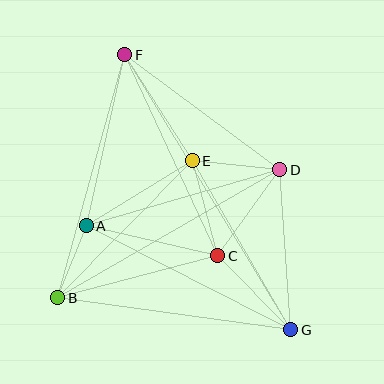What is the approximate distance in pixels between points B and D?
The distance between B and D is approximately 256 pixels.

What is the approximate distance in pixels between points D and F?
The distance between D and F is approximately 193 pixels.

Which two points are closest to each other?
Points A and B are closest to each other.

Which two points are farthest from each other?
Points F and G are farthest from each other.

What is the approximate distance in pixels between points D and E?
The distance between D and E is approximately 88 pixels.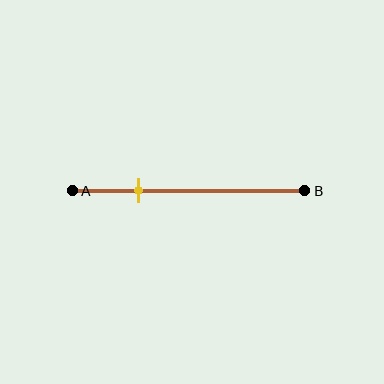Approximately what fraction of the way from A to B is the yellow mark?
The yellow mark is approximately 30% of the way from A to B.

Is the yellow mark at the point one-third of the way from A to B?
No, the mark is at about 30% from A, not at the 33% one-third point.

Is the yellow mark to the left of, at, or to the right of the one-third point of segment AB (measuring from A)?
The yellow mark is to the left of the one-third point of segment AB.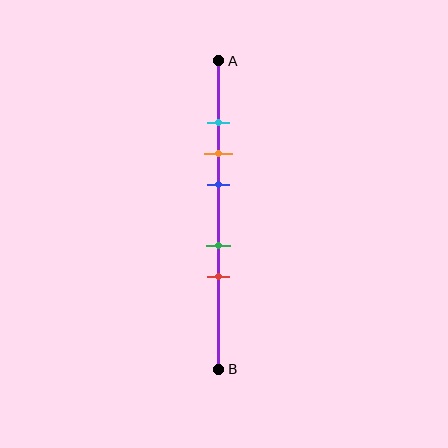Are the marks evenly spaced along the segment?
No, the marks are not evenly spaced.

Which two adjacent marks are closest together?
The cyan and orange marks are the closest adjacent pair.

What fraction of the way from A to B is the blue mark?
The blue mark is approximately 40% (0.4) of the way from A to B.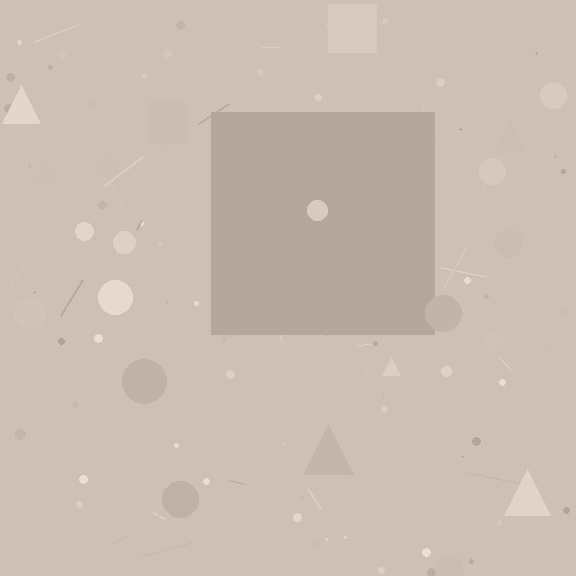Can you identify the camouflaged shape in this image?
The camouflaged shape is a square.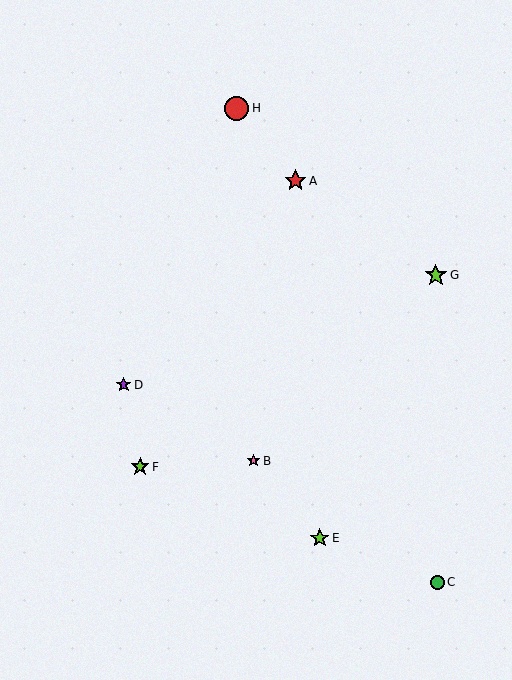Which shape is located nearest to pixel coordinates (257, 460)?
The pink star (labeled B) at (254, 461) is nearest to that location.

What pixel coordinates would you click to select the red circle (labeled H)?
Click at (237, 108) to select the red circle H.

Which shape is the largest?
The red circle (labeled H) is the largest.